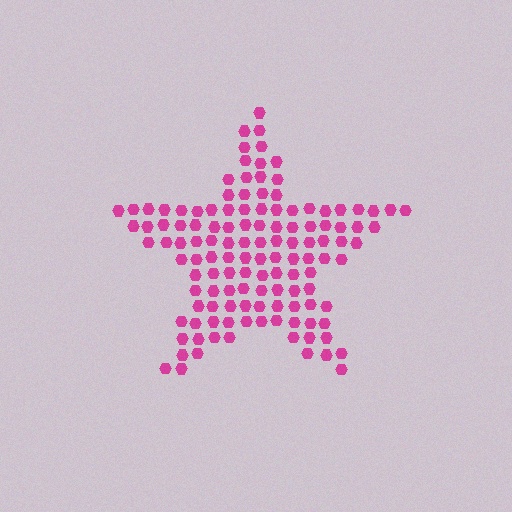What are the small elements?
The small elements are hexagons.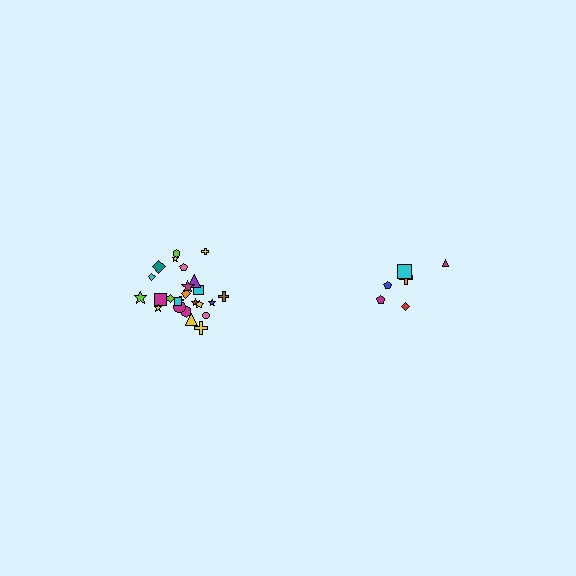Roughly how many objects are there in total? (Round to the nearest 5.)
Roughly 30 objects in total.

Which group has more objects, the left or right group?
The left group.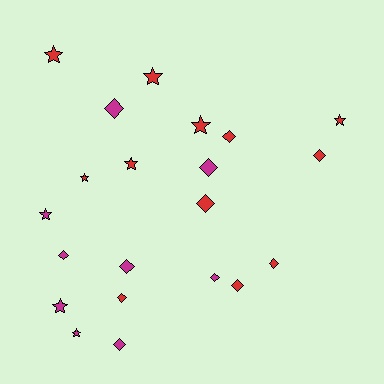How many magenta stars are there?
There are 3 magenta stars.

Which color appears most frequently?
Red, with 12 objects.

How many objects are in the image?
There are 21 objects.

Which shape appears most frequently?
Diamond, with 12 objects.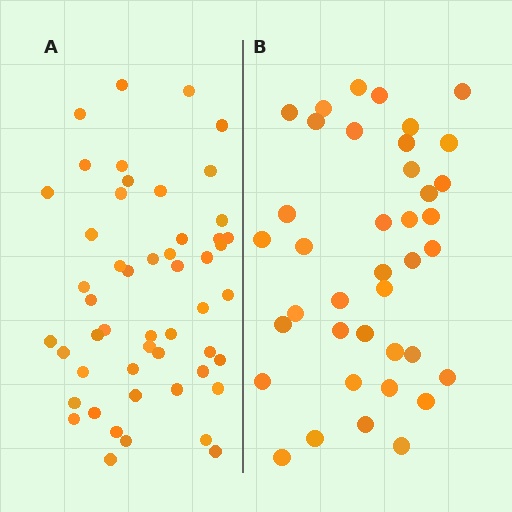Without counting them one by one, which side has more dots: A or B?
Region A (the left region) has more dots.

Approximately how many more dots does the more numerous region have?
Region A has roughly 12 or so more dots than region B.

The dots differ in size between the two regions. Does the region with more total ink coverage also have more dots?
No. Region B has more total ink coverage because its dots are larger, but region A actually contains more individual dots. Total area can be misleading — the number of items is what matters here.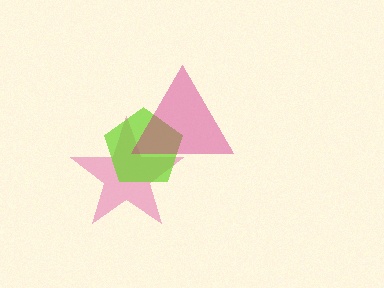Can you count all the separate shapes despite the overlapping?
Yes, there are 3 separate shapes.